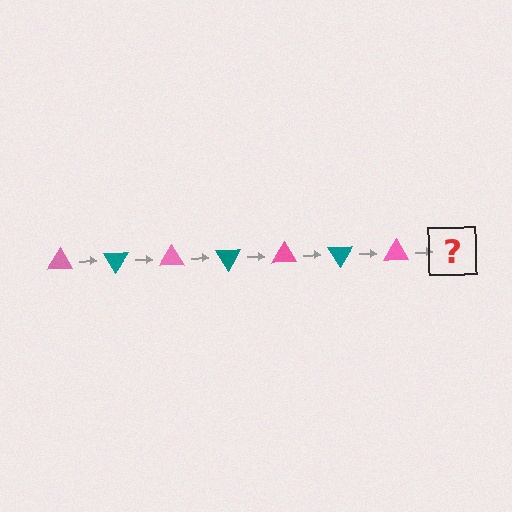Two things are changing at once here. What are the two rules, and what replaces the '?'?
The two rules are that it rotates 60 degrees each step and the color cycles through pink and teal. The '?' should be a teal triangle, rotated 420 degrees from the start.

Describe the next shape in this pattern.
It should be a teal triangle, rotated 420 degrees from the start.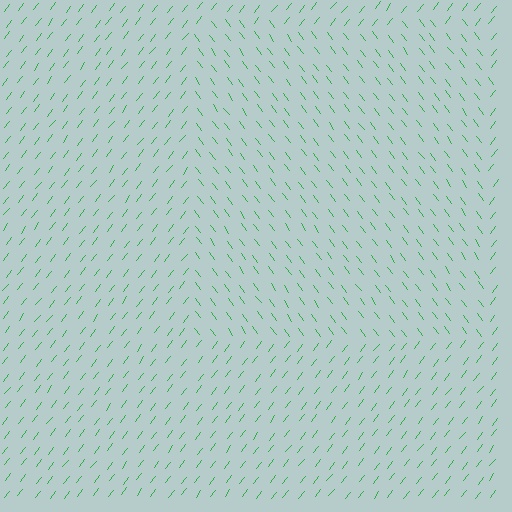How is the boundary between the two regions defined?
The boundary is defined purely by a change in line orientation (approximately 74 degrees difference). All lines are the same color and thickness.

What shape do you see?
I see a rectangle.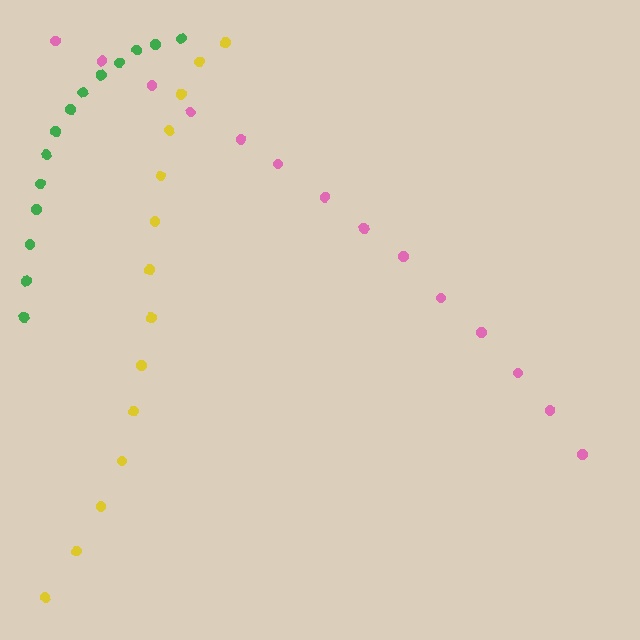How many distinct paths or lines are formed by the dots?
There are 3 distinct paths.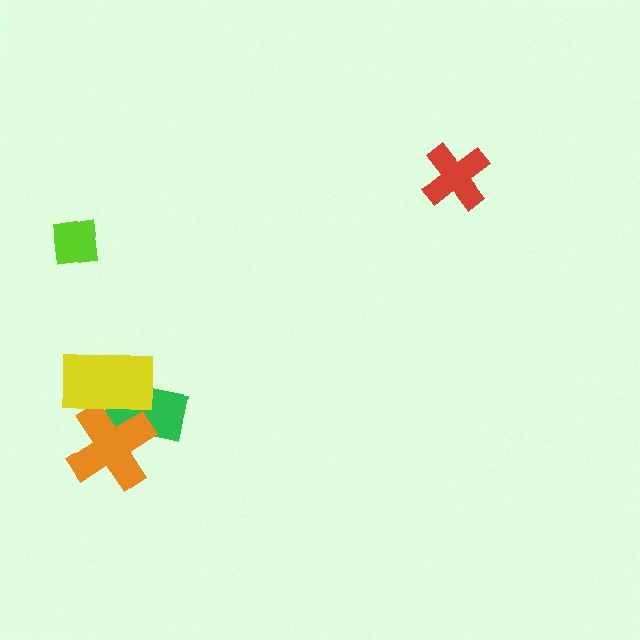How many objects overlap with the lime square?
0 objects overlap with the lime square.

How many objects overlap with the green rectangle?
2 objects overlap with the green rectangle.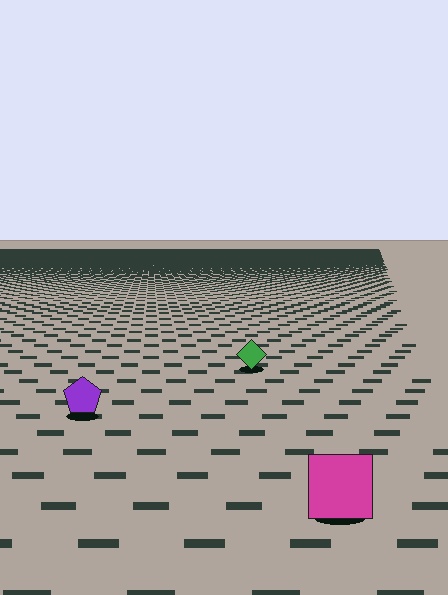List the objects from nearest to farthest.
From nearest to farthest: the magenta square, the purple pentagon, the green diamond.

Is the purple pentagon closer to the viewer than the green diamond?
Yes. The purple pentagon is closer — you can tell from the texture gradient: the ground texture is coarser near it.